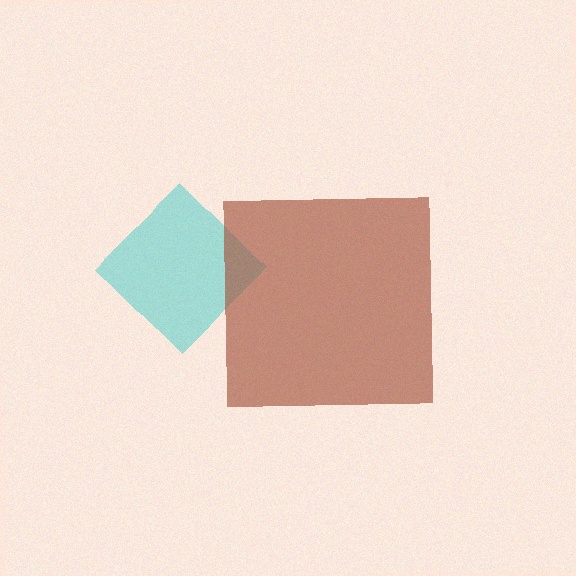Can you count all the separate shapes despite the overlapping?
Yes, there are 2 separate shapes.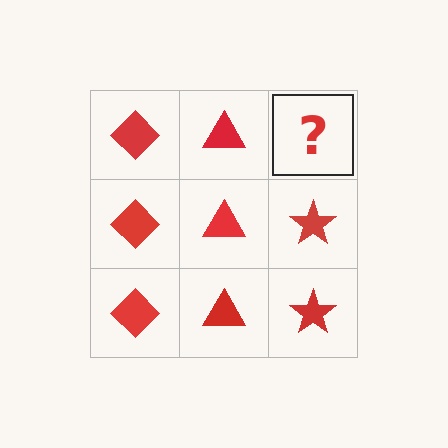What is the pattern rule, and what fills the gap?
The rule is that each column has a consistent shape. The gap should be filled with a red star.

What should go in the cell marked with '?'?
The missing cell should contain a red star.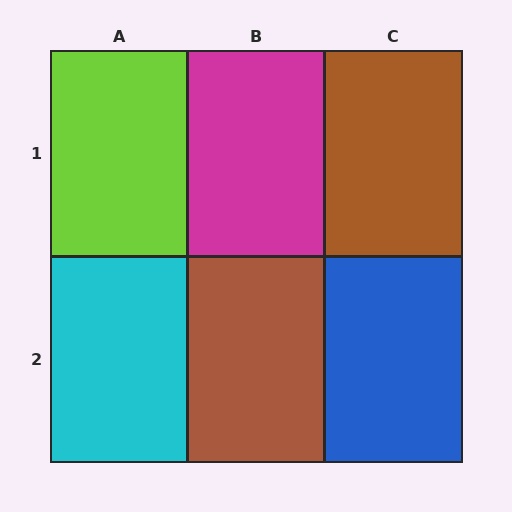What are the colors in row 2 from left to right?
Cyan, brown, blue.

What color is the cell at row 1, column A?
Lime.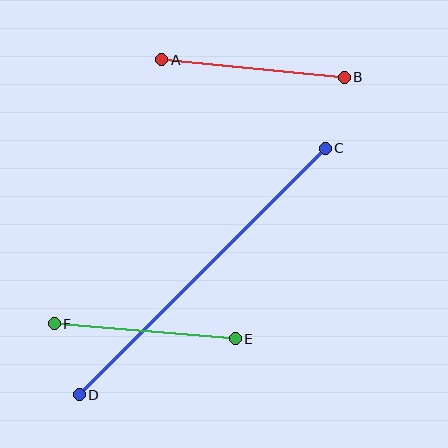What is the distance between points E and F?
The distance is approximately 182 pixels.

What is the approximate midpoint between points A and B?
The midpoint is at approximately (253, 68) pixels.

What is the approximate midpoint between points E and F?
The midpoint is at approximately (145, 331) pixels.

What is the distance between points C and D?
The distance is approximately 348 pixels.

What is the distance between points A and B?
The distance is approximately 183 pixels.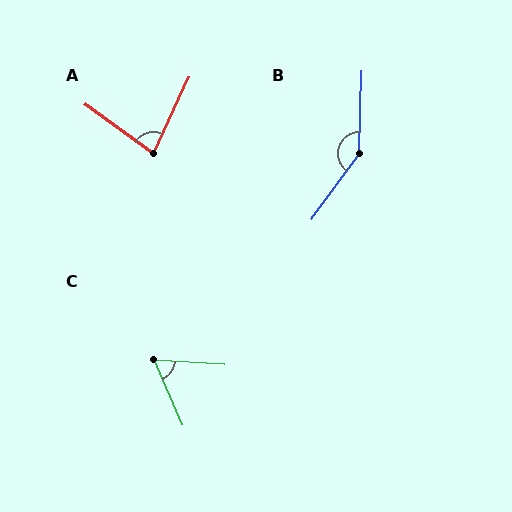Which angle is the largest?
B, at approximately 145 degrees.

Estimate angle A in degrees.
Approximately 79 degrees.